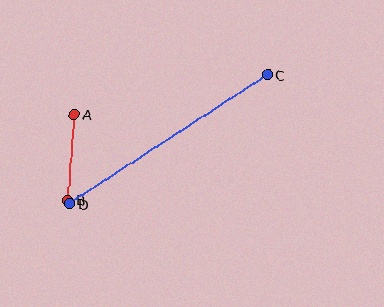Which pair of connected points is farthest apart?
Points C and D are farthest apart.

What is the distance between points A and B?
The distance is approximately 86 pixels.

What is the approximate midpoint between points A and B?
The midpoint is at approximately (71, 157) pixels.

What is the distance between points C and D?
The distance is approximately 236 pixels.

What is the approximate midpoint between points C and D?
The midpoint is at approximately (169, 139) pixels.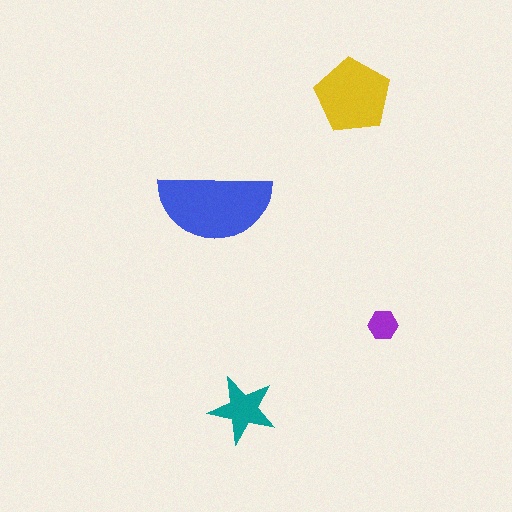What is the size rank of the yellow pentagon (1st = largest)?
2nd.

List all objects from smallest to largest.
The purple hexagon, the teal star, the yellow pentagon, the blue semicircle.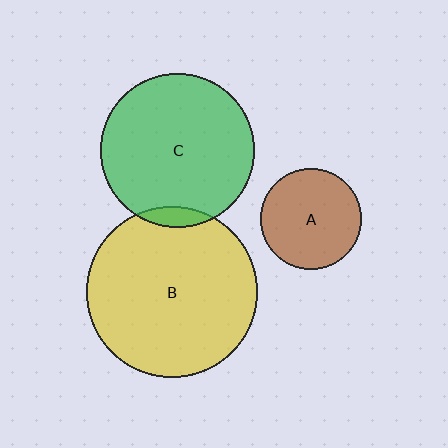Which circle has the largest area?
Circle B (yellow).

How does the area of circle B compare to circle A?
Approximately 2.9 times.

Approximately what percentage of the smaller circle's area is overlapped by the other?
Approximately 5%.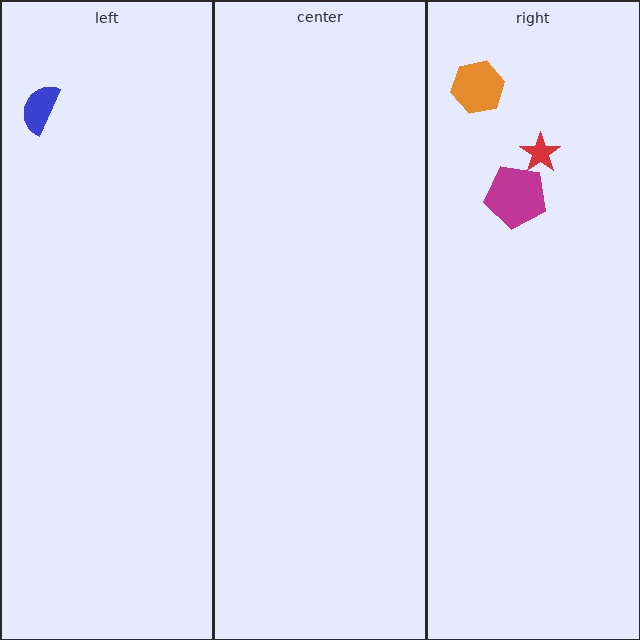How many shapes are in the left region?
1.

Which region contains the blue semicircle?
The left region.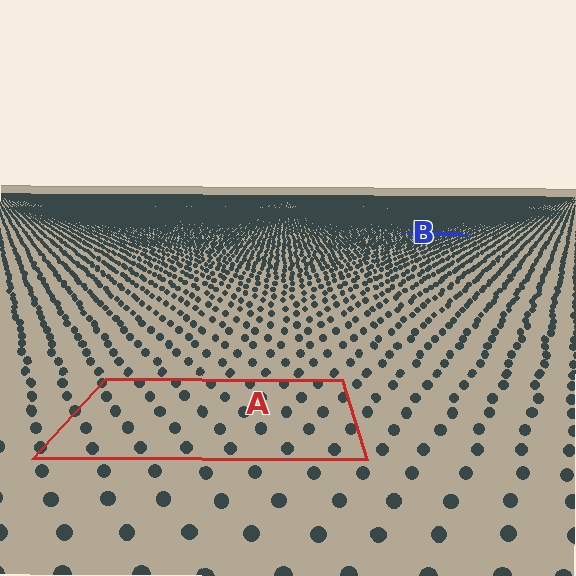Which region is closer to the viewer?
Region A is closer. The texture elements there are larger and more spread out.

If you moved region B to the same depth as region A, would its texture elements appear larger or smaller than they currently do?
They would appear larger. At a closer depth, the same texture elements are projected at a bigger on-screen size.